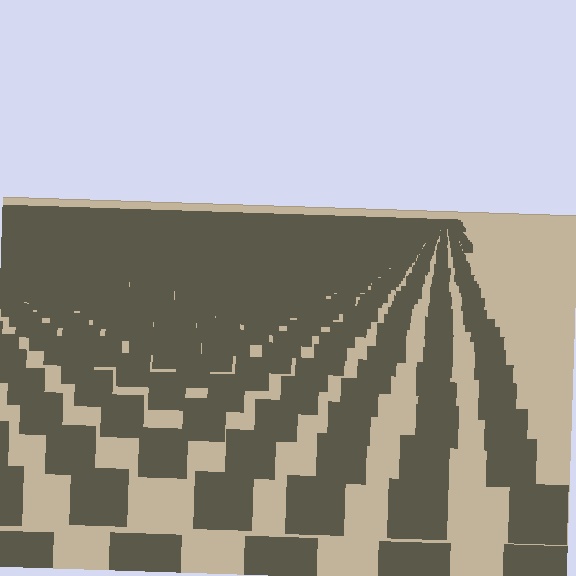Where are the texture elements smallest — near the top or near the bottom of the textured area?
Near the top.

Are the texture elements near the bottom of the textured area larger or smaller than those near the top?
Larger. Near the bottom, elements are closer to the viewer and appear at a bigger on-screen size.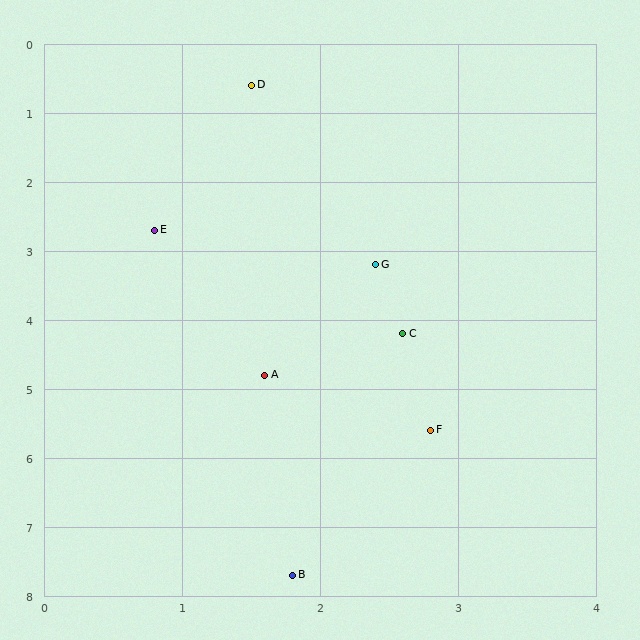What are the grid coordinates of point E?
Point E is at approximately (0.8, 2.7).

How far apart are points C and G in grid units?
Points C and G are about 1.0 grid units apart.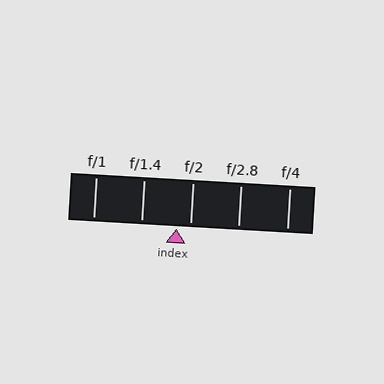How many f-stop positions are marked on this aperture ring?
There are 5 f-stop positions marked.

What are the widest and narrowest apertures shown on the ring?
The widest aperture shown is f/1 and the narrowest is f/4.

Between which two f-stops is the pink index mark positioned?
The index mark is between f/1.4 and f/2.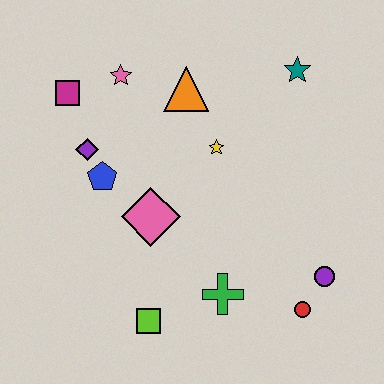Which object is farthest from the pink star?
The red circle is farthest from the pink star.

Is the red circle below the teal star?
Yes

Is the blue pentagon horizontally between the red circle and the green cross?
No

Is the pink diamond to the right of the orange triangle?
No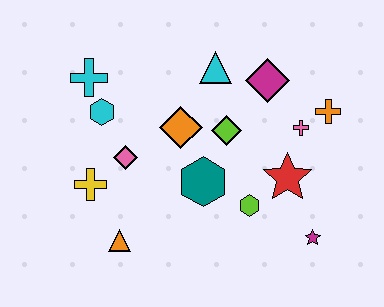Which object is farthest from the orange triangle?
The orange cross is farthest from the orange triangle.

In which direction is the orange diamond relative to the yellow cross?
The orange diamond is to the right of the yellow cross.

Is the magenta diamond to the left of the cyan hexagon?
No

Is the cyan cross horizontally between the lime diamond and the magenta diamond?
No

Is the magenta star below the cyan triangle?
Yes